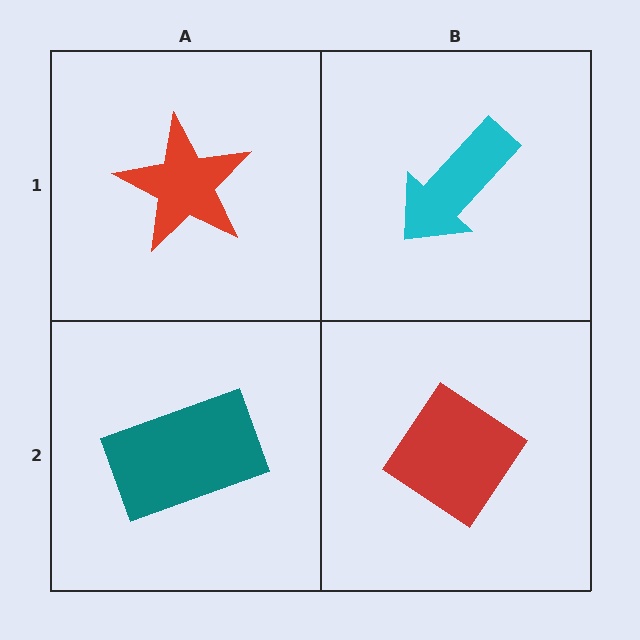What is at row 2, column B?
A red diamond.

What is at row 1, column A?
A red star.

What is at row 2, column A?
A teal rectangle.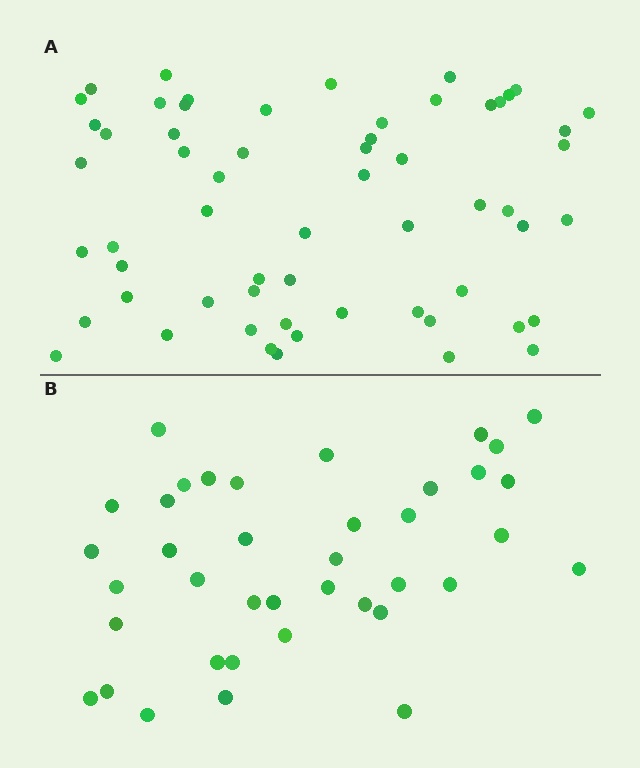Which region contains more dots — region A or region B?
Region A (the top region) has more dots.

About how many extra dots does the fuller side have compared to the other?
Region A has approximately 20 more dots than region B.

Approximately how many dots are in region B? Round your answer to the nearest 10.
About 40 dots. (The exact count is 39, which rounds to 40.)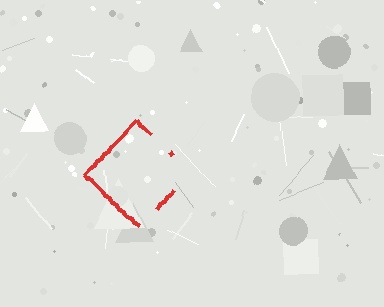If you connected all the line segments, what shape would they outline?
They would outline a diamond.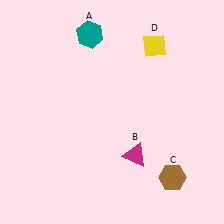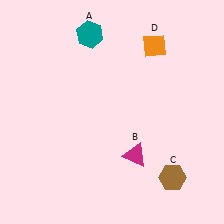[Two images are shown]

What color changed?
The diamond (D) changed from yellow in Image 1 to orange in Image 2.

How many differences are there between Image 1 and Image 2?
There is 1 difference between the two images.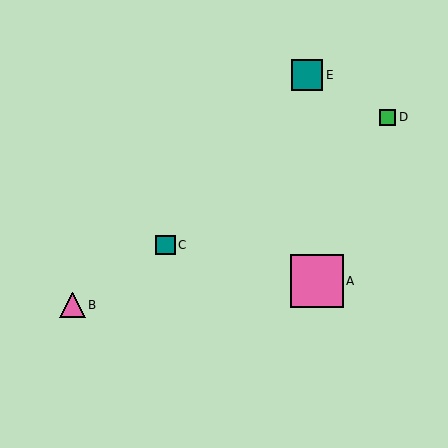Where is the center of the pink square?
The center of the pink square is at (317, 281).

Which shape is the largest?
The pink square (labeled A) is the largest.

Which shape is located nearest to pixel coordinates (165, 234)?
The teal square (labeled C) at (165, 245) is nearest to that location.